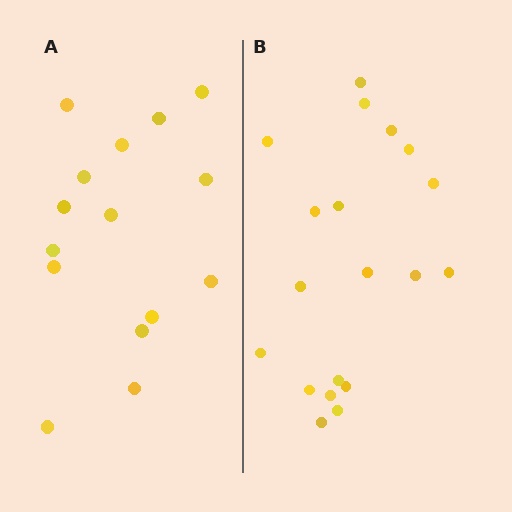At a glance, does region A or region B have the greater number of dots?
Region B (the right region) has more dots.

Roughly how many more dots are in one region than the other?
Region B has about 4 more dots than region A.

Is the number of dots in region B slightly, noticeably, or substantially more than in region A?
Region B has noticeably more, but not dramatically so. The ratio is roughly 1.3 to 1.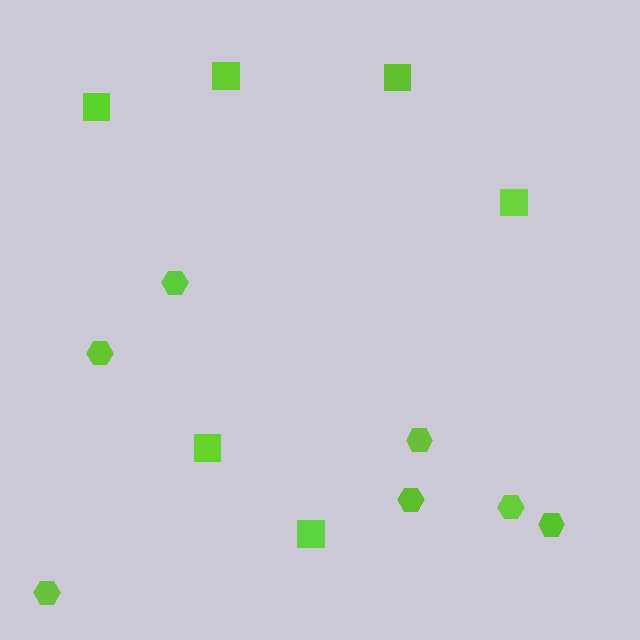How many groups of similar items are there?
There are 2 groups: one group of squares (6) and one group of hexagons (7).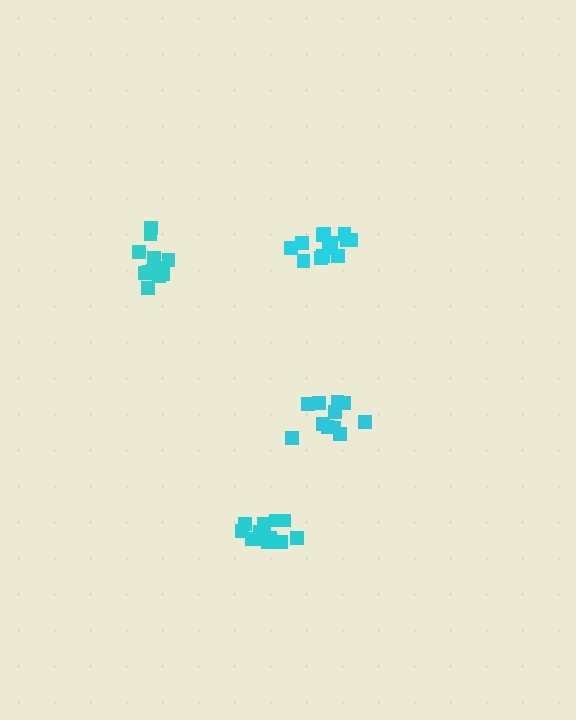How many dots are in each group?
Group 1: 12 dots, Group 2: 11 dots, Group 3: 15 dots, Group 4: 13 dots (51 total).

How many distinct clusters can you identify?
There are 4 distinct clusters.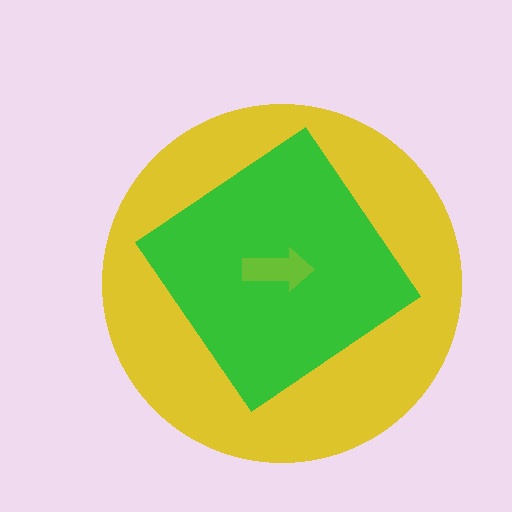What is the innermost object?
The lime arrow.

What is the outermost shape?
The yellow circle.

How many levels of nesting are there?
3.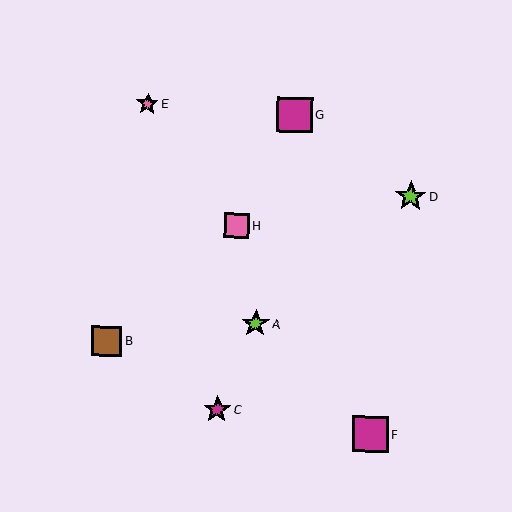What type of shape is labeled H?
Shape H is a pink square.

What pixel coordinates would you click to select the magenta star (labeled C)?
Click at (217, 409) to select the magenta star C.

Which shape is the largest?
The magenta square (labeled F) is the largest.